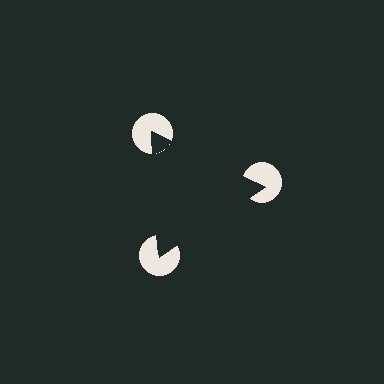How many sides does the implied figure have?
3 sides.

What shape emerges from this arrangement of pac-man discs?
An illusory triangle — its edges are inferred from the aligned wedge cuts in the pac-man discs, not physically drawn.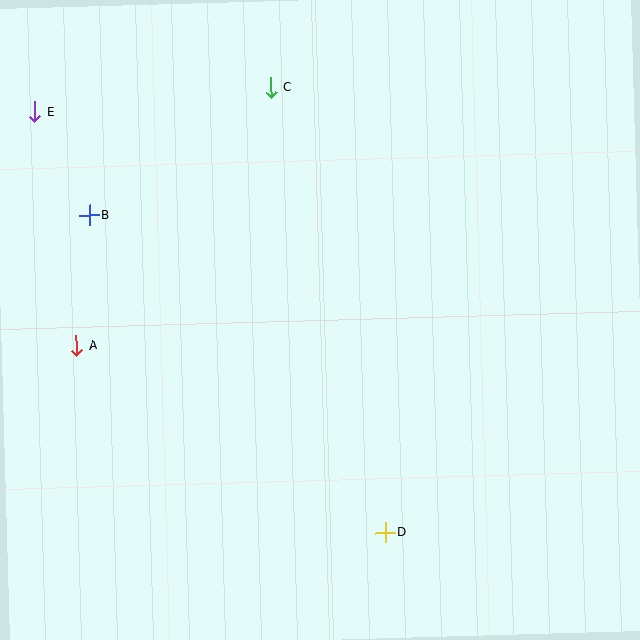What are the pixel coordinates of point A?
Point A is at (76, 346).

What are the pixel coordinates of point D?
Point D is at (385, 532).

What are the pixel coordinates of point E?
Point E is at (35, 112).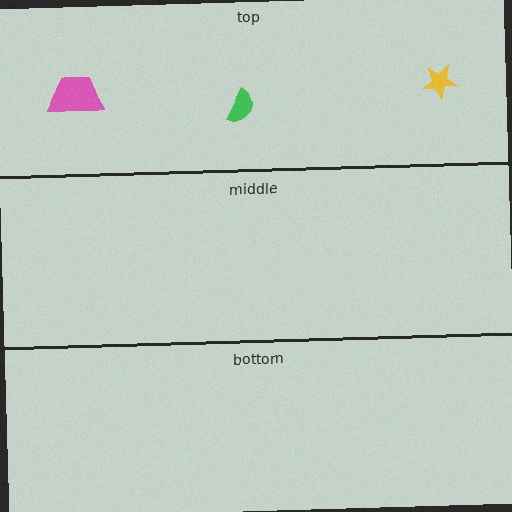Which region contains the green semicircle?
The top region.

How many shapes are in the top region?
3.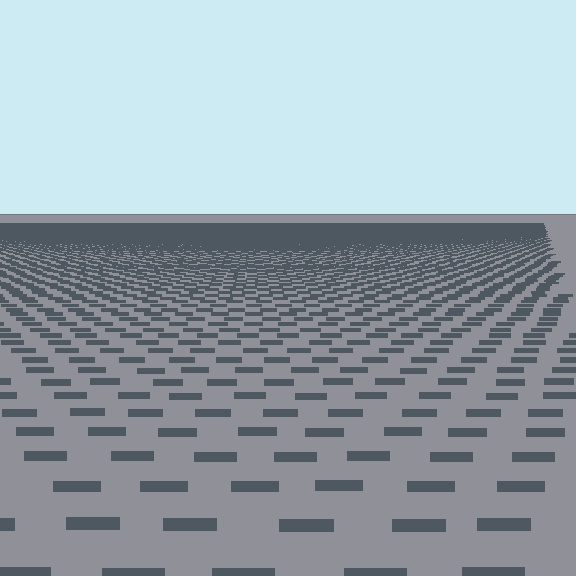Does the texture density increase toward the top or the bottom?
Density increases toward the top.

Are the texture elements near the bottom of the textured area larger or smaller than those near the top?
Larger. Near the bottom, elements are closer to the viewer and appear at a bigger on-screen size.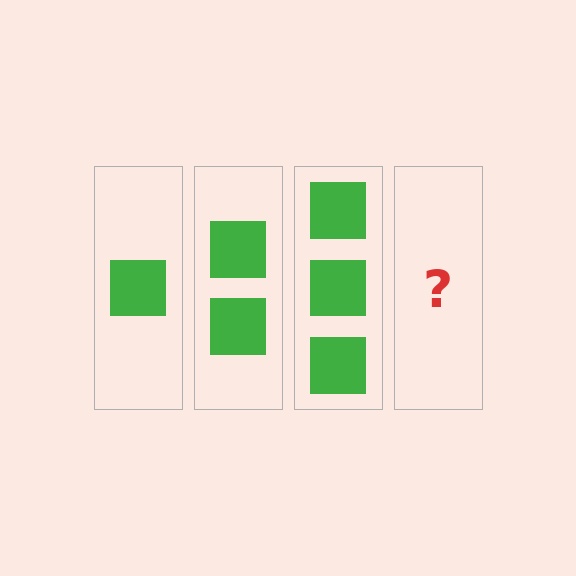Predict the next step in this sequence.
The next step is 4 squares.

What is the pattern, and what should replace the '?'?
The pattern is that each step adds one more square. The '?' should be 4 squares.